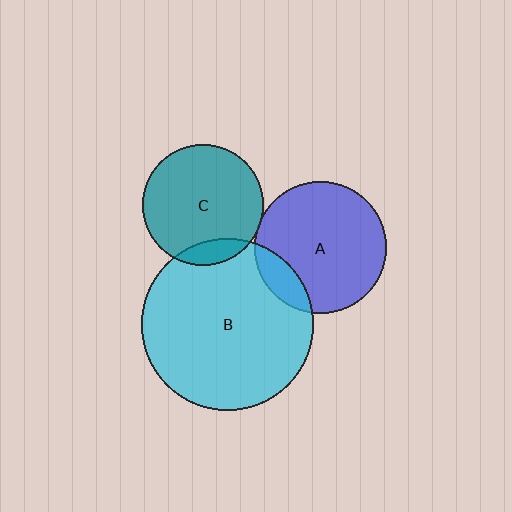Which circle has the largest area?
Circle B (cyan).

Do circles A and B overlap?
Yes.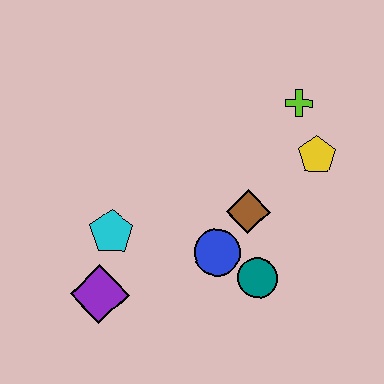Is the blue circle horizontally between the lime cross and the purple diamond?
Yes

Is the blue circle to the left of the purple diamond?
No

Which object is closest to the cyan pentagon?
The purple diamond is closest to the cyan pentagon.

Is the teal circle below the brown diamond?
Yes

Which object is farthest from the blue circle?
The lime cross is farthest from the blue circle.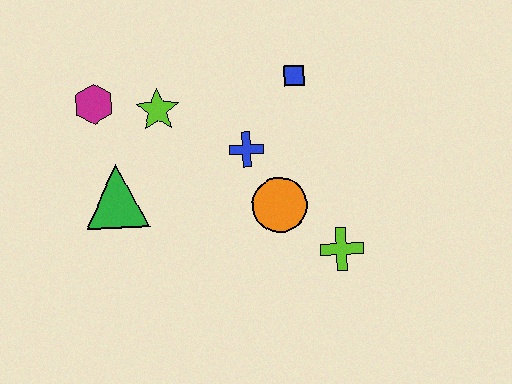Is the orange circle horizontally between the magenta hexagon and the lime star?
No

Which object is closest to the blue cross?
The orange circle is closest to the blue cross.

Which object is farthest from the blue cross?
The magenta hexagon is farthest from the blue cross.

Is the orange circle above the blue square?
No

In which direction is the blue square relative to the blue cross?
The blue square is above the blue cross.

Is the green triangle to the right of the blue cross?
No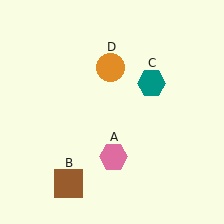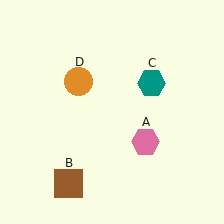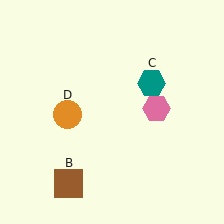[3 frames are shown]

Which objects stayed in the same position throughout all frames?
Brown square (object B) and teal hexagon (object C) remained stationary.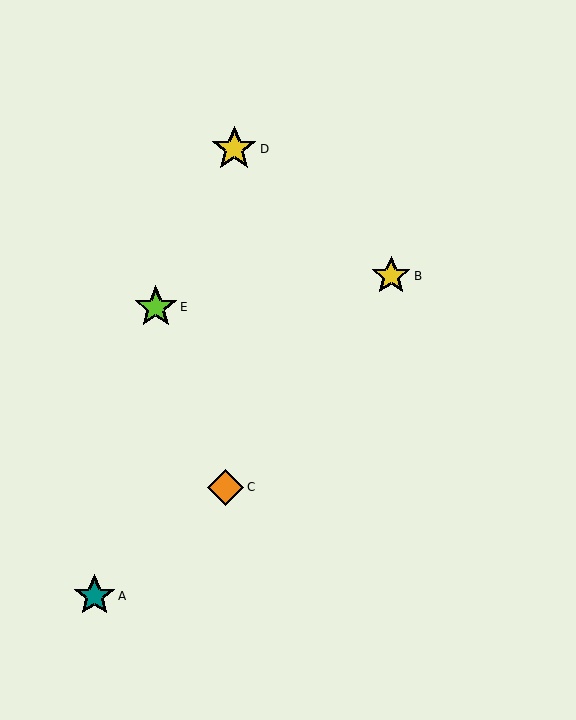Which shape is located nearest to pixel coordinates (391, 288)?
The yellow star (labeled B) at (391, 276) is nearest to that location.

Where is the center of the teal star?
The center of the teal star is at (94, 596).